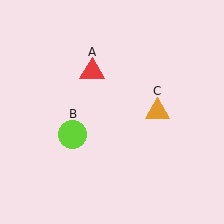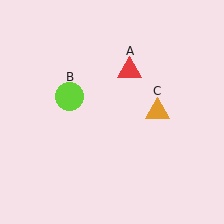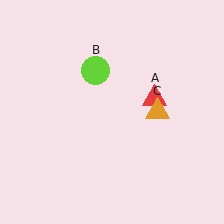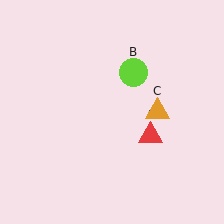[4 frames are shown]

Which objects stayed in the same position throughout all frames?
Orange triangle (object C) remained stationary.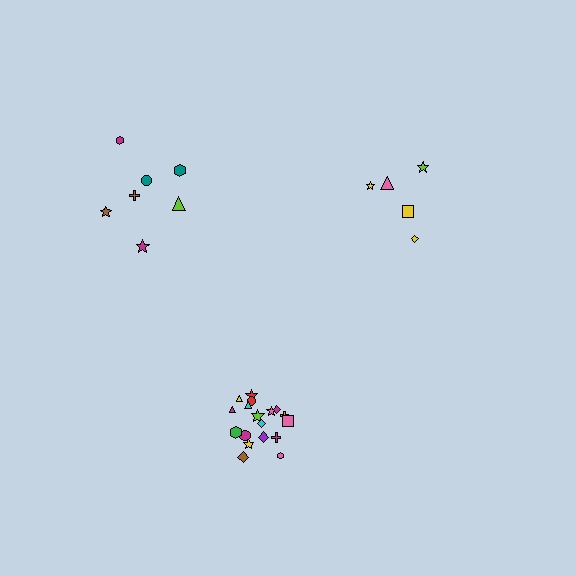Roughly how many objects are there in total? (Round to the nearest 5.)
Roughly 30 objects in total.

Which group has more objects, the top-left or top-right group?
The top-left group.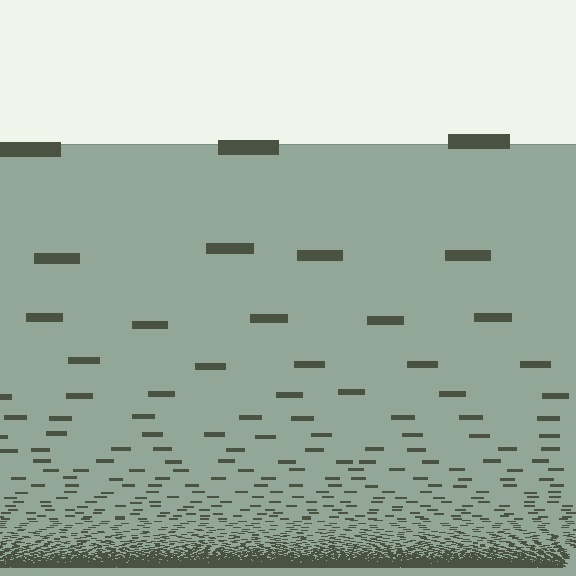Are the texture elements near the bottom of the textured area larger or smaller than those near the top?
Smaller. The gradient is inverted — elements near the bottom are smaller and denser.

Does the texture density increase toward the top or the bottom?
Density increases toward the bottom.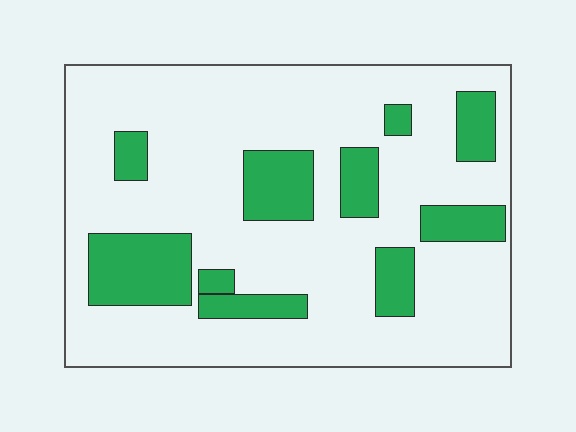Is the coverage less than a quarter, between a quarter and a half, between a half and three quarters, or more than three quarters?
Less than a quarter.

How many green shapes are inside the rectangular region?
10.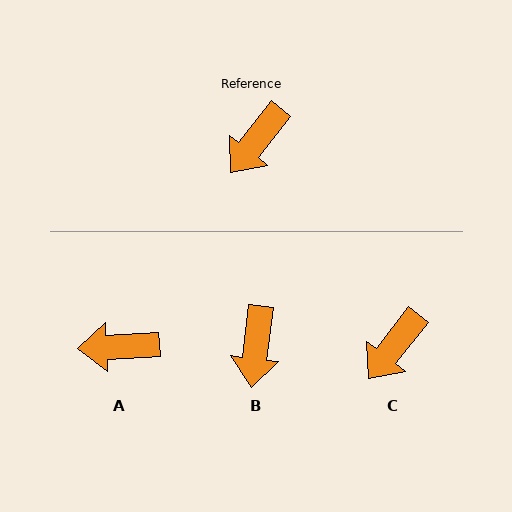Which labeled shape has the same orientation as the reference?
C.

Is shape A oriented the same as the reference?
No, it is off by about 49 degrees.